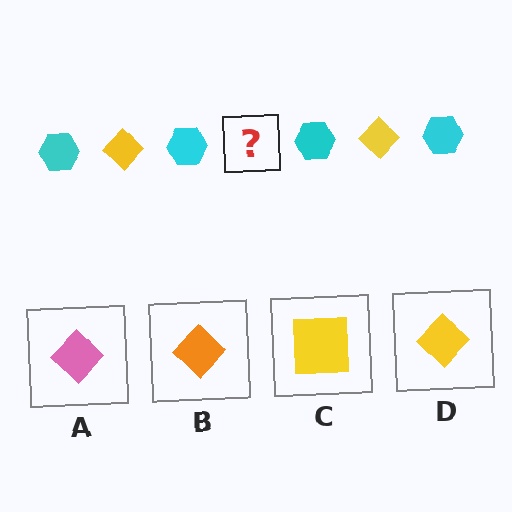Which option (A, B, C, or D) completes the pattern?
D.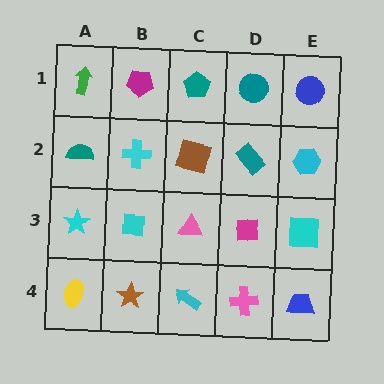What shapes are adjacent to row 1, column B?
A cyan cross (row 2, column B), a green arrow (row 1, column A), a teal pentagon (row 1, column C).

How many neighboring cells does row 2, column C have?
4.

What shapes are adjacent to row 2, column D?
A teal circle (row 1, column D), a magenta square (row 3, column D), a brown square (row 2, column C), a cyan hexagon (row 2, column E).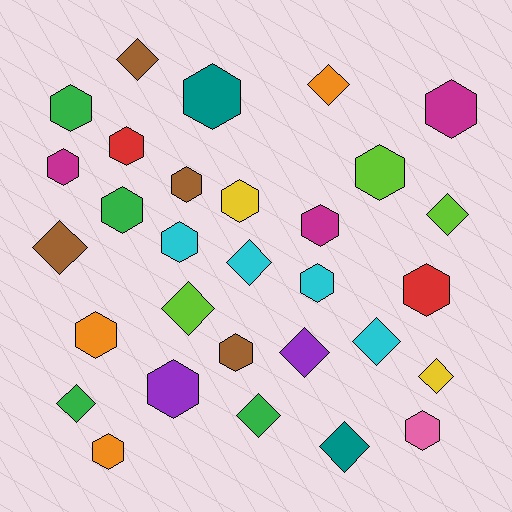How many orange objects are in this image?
There are 3 orange objects.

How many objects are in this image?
There are 30 objects.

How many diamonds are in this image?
There are 12 diamonds.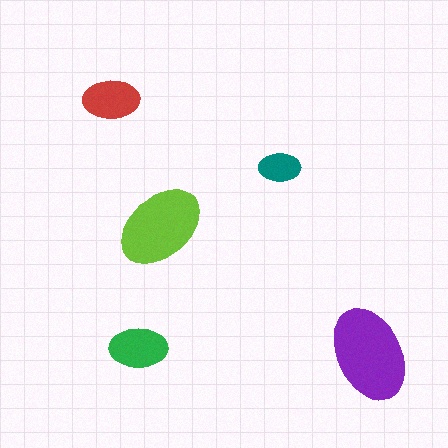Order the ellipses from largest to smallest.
the purple one, the lime one, the green one, the red one, the teal one.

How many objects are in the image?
There are 5 objects in the image.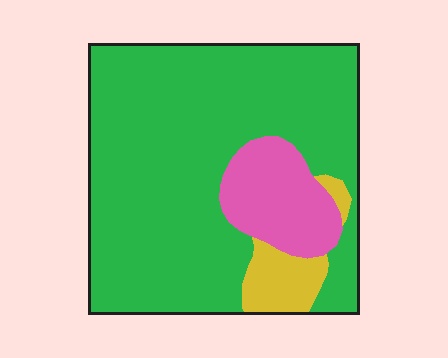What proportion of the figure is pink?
Pink covers roughly 15% of the figure.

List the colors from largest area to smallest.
From largest to smallest: green, pink, yellow.